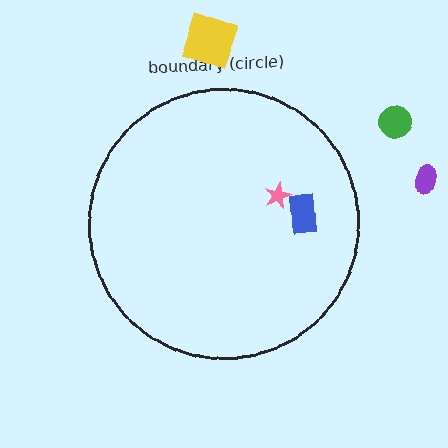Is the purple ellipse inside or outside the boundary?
Outside.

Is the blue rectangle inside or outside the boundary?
Inside.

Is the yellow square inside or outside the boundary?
Outside.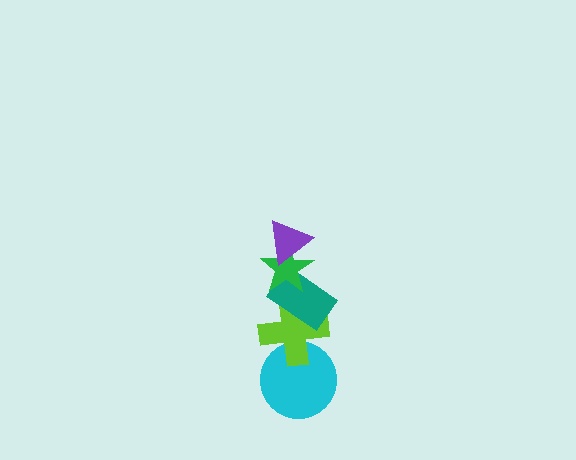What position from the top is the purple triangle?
The purple triangle is 1st from the top.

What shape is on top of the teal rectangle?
The green star is on top of the teal rectangle.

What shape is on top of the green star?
The purple triangle is on top of the green star.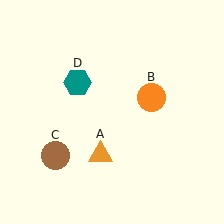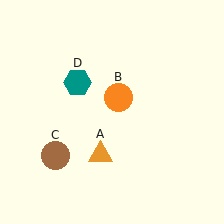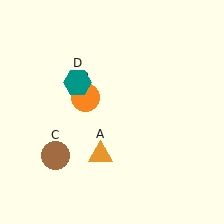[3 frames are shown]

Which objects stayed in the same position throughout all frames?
Orange triangle (object A) and brown circle (object C) and teal hexagon (object D) remained stationary.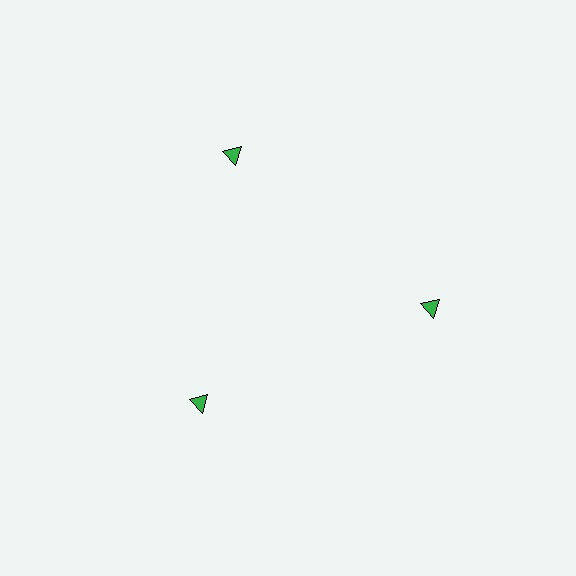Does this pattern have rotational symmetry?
Yes, this pattern has 3-fold rotational symmetry. It looks the same after rotating 120 degrees around the center.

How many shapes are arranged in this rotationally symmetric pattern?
There are 3 shapes, arranged in 3 groups of 1.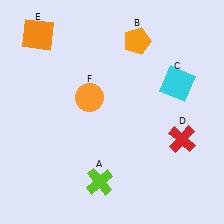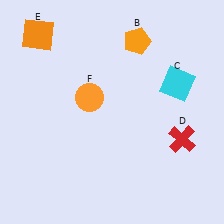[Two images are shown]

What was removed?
The lime cross (A) was removed in Image 2.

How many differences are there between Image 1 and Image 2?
There is 1 difference between the two images.